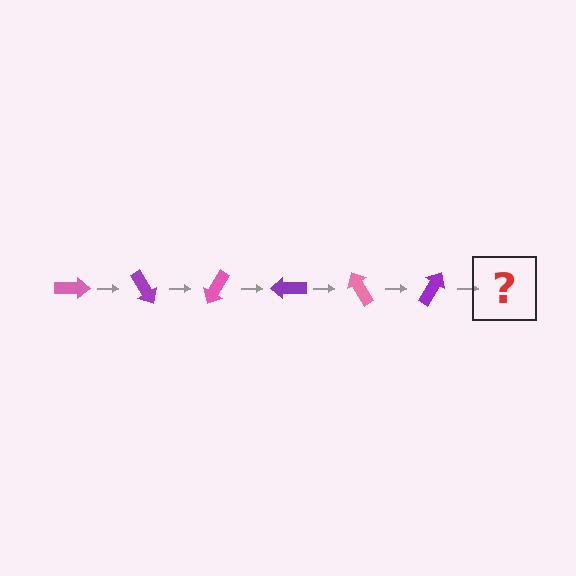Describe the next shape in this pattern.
It should be a pink arrow, rotated 360 degrees from the start.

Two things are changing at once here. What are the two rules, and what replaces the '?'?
The two rules are that it rotates 60 degrees each step and the color cycles through pink and purple. The '?' should be a pink arrow, rotated 360 degrees from the start.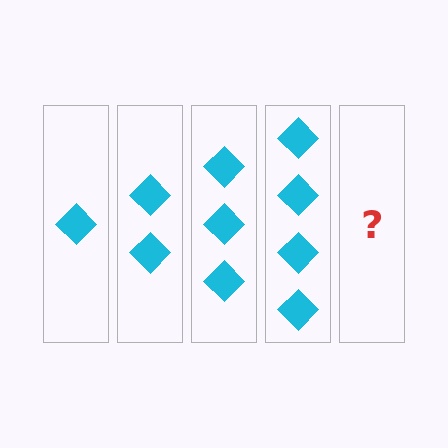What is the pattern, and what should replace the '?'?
The pattern is that each step adds one more diamond. The '?' should be 5 diamonds.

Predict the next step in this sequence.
The next step is 5 diamonds.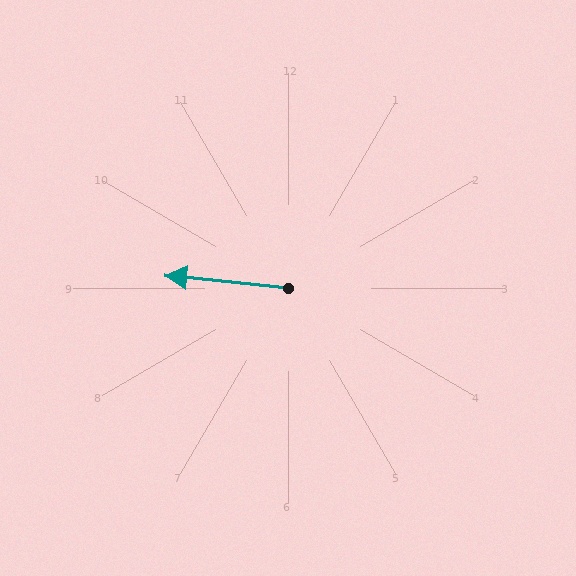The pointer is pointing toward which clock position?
Roughly 9 o'clock.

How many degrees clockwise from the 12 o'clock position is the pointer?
Approximately 276 degrees.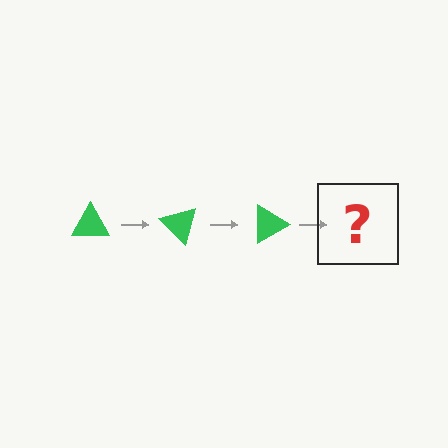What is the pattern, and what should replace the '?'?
The pattern is that the triangle rotates 45 degrees each step. The '?' should be a green triangle rotated 135 degrees.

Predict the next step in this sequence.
The next step is a green triangle rotated 135 degrees.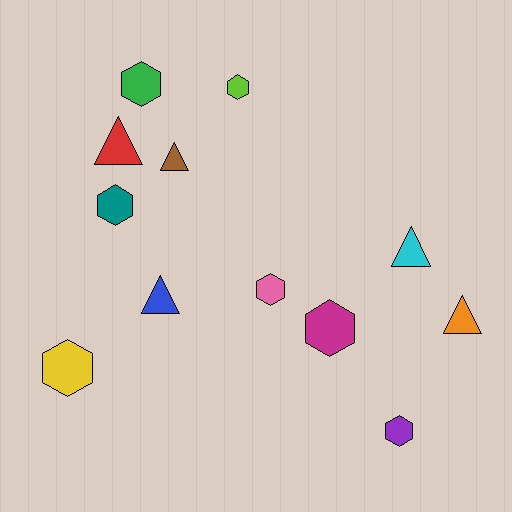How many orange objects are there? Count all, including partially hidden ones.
There is 1 orange object.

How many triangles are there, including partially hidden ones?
There are 5 triangles.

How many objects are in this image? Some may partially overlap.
There are 12 objects.